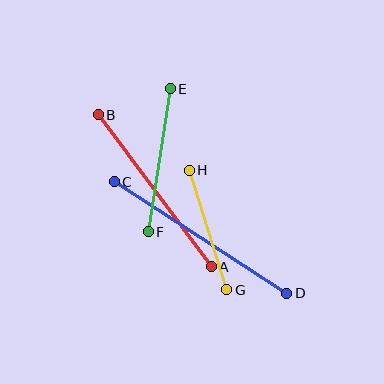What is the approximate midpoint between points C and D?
The midpoint is at approximately (200, 238) pixels.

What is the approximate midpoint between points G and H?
The midpoint is at approximately (208, 230) pixels.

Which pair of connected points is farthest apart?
Points C and D are farthest apart.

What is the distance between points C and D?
The distance is approximately 205 pixels.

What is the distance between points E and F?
The distance is approximately 145 pixels.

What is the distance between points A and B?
The distance is approximately 189 pixels.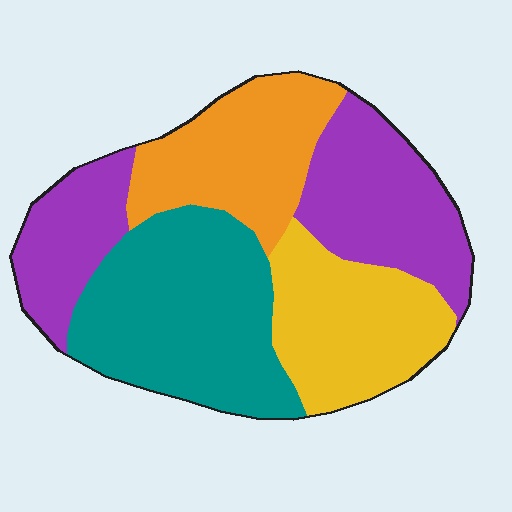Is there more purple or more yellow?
Purple.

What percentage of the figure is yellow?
Yellow takes up between a sixth and a third of the figure.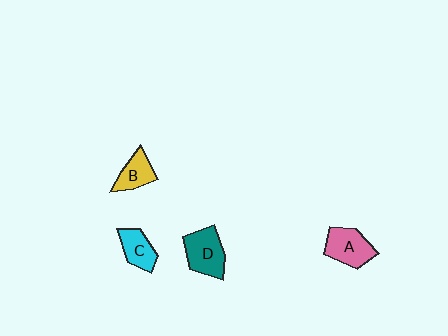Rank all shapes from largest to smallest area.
From largest to smallest: D (teal), A (pink), C (cyan), B (yellow).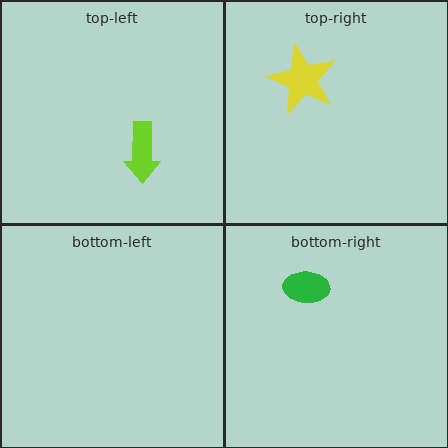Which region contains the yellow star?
The top-right region.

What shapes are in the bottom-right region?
The green ellipse.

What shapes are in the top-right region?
The yellow star.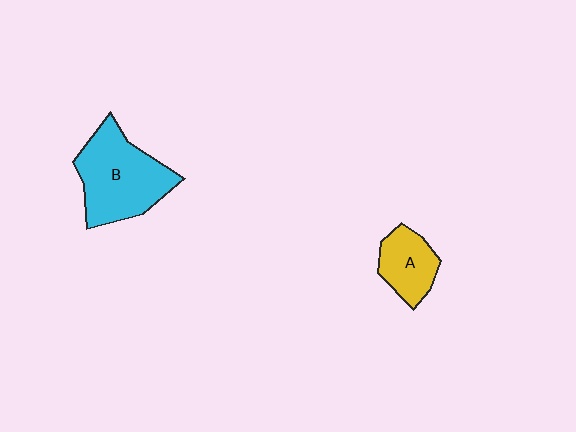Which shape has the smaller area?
Shape A (yellow).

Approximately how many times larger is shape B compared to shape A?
Approximately 2.0 times.